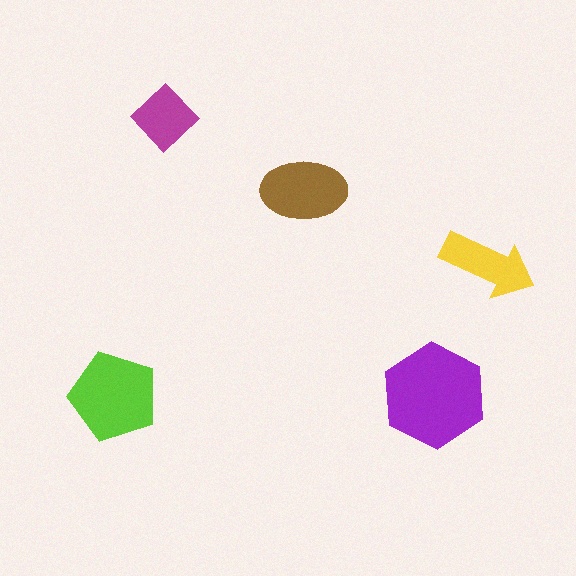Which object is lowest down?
The lime pentagon is bottommost.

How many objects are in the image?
There are 5 objects in the image.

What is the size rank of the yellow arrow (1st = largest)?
4th.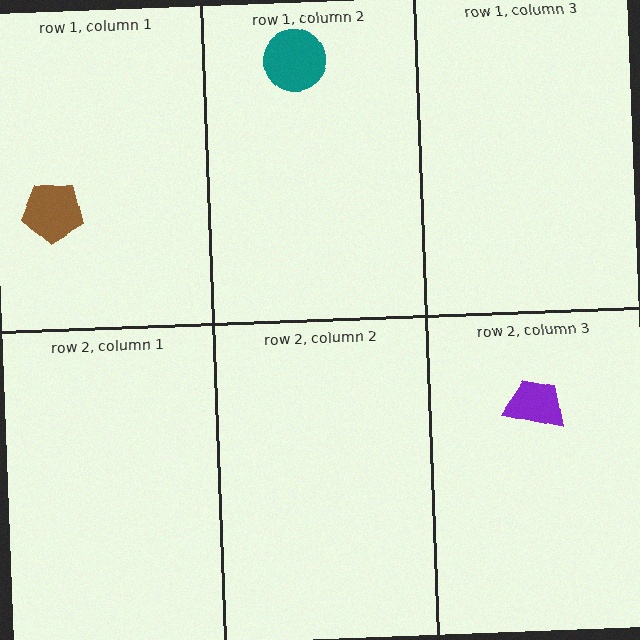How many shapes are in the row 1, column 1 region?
1.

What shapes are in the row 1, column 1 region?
The brown pentagon.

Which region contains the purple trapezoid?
The row 2, column 3 region.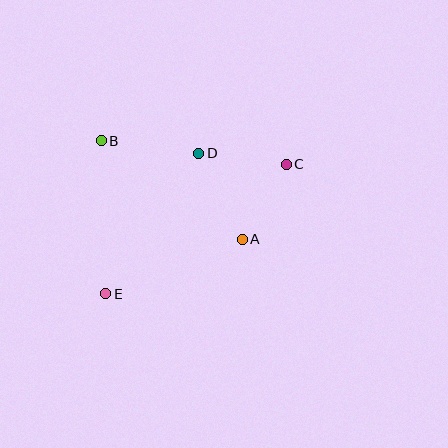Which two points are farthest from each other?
Points C and E are farthest from each other.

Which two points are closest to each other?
Points A and C are closest to each other.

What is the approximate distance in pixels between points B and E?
The distance between B and E is approximately 153 pixels.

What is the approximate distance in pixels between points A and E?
The distance between A and E is approximately 147 pixels.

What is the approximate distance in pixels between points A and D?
The distance between A and D is approximately 96 pixels.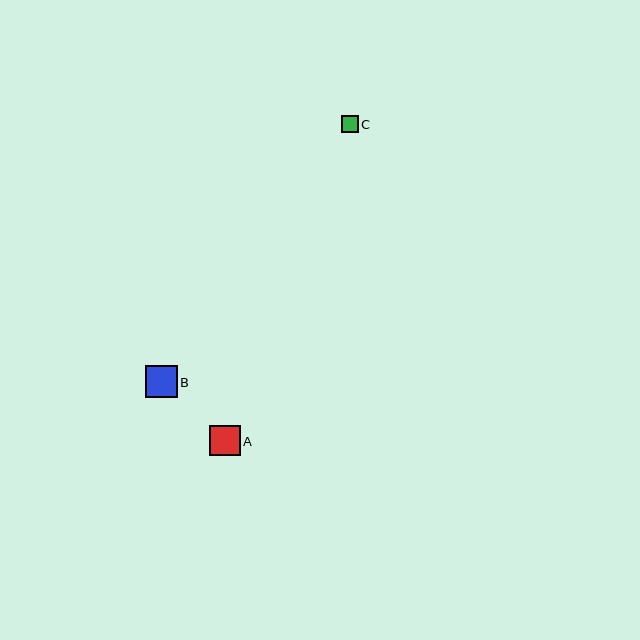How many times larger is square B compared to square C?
Square B is approximately 2.0 times the size of square C.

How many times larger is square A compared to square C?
Square A is approximately 1.9 times the size of square C.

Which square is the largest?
Square B is the largest with a size of approximately 32 pixels.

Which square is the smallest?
Square C is the smallest with a size of approximately 16 pixels.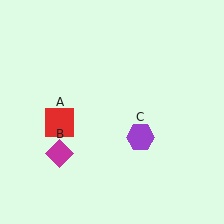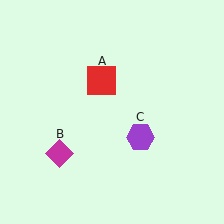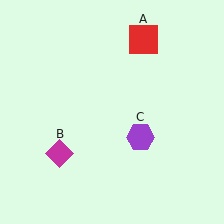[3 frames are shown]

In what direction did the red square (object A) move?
The red square (object A) moved up and to the right.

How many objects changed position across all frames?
1 object changed position: red square (object A).